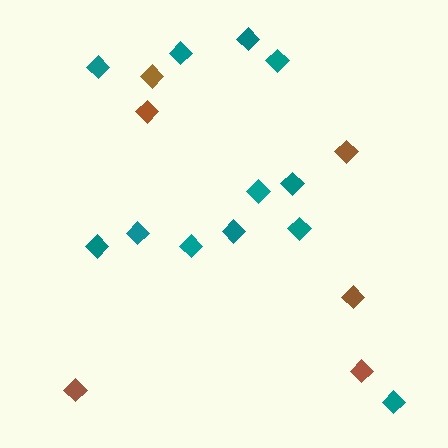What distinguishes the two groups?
There are 2 groups: one group of teal diamonds (12) and one group of brown diamonds (6).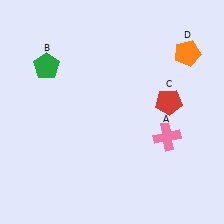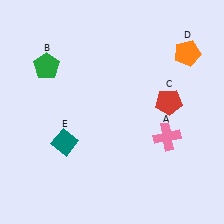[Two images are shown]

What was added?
A teal diamond (E) was added in Image 2.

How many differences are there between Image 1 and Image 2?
There is 1 difference between the two images.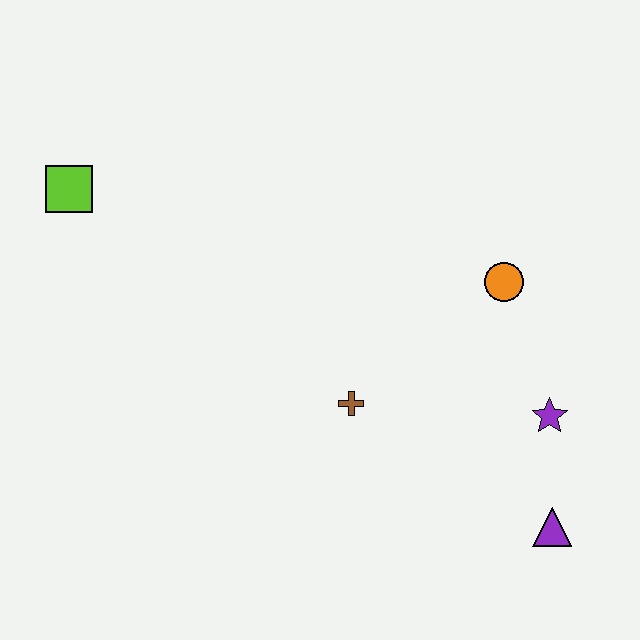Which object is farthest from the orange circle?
The lime square is farthest from the orange circle.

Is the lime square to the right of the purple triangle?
No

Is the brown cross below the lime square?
Yes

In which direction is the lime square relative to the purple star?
The lime square is to the left of the purple star.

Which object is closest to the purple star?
The purple triangle is closest to the purple star.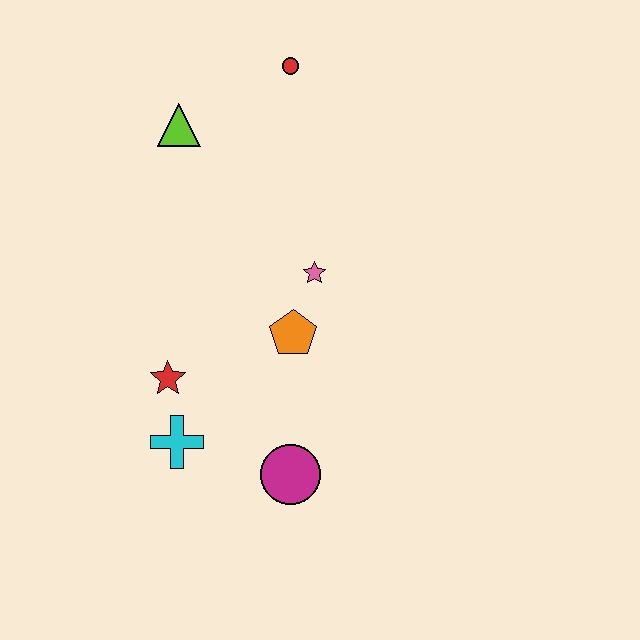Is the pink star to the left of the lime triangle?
No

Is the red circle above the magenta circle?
Yes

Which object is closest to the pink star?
The orange pentagon is closest to the pink star.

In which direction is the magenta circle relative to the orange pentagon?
The magenta circle is below the orange pentagon.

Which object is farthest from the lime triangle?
The magenta circle is farthest from the lime triangle.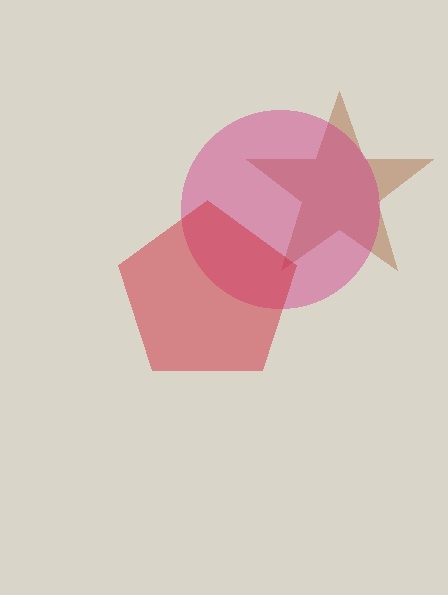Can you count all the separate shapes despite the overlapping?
Yes, there are 3 separate shapes.